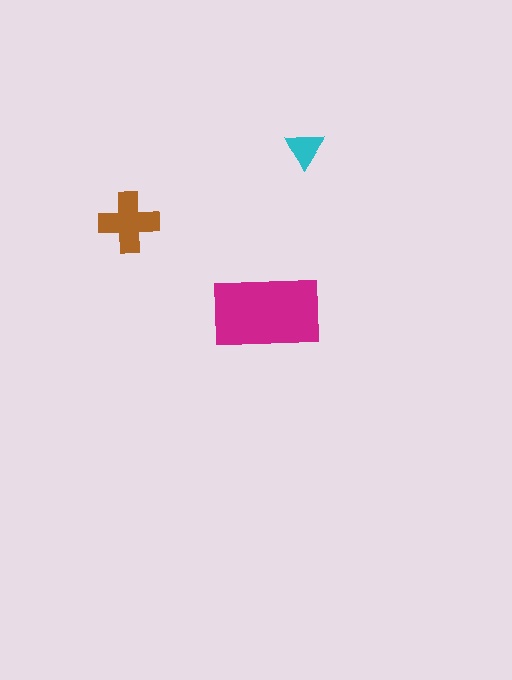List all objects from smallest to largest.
The cyan triangle, the brown cross, the magenta rectangle.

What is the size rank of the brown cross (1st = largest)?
2nd.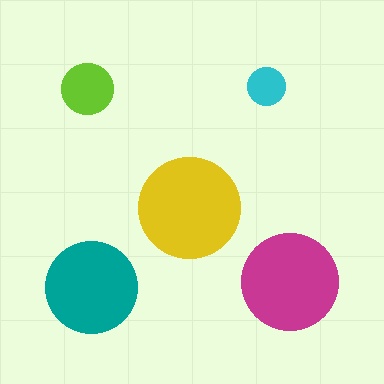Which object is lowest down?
The teal circle is bottommost.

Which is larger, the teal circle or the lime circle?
The teal one.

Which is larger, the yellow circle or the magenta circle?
The yellow one.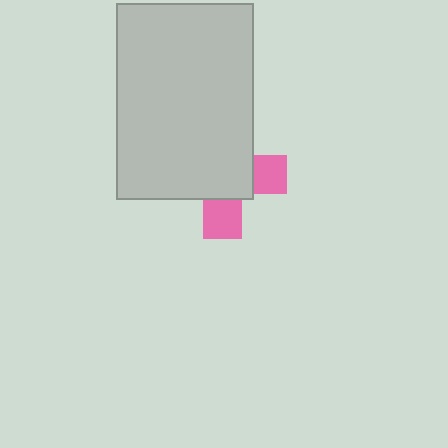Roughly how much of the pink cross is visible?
A small part of it is visible (roughly 34%).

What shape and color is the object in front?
The object in front is a light gray rectangle.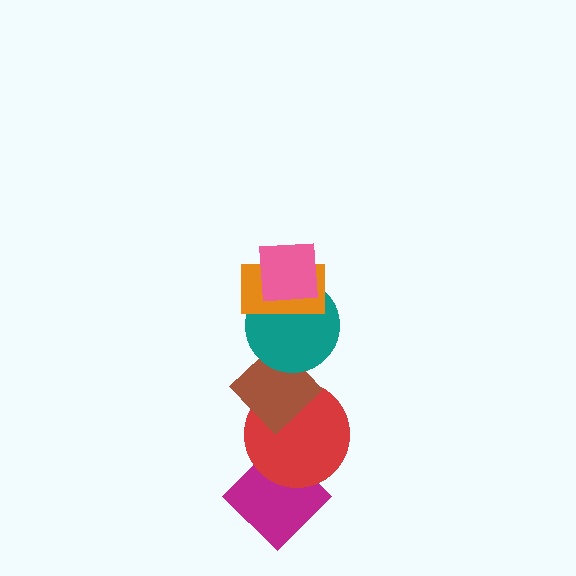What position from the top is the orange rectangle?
The orange rectangle is 2nd from the top.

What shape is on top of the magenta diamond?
The red circle is on top of the magenta diamond.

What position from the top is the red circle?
The red circle is 5th from the top.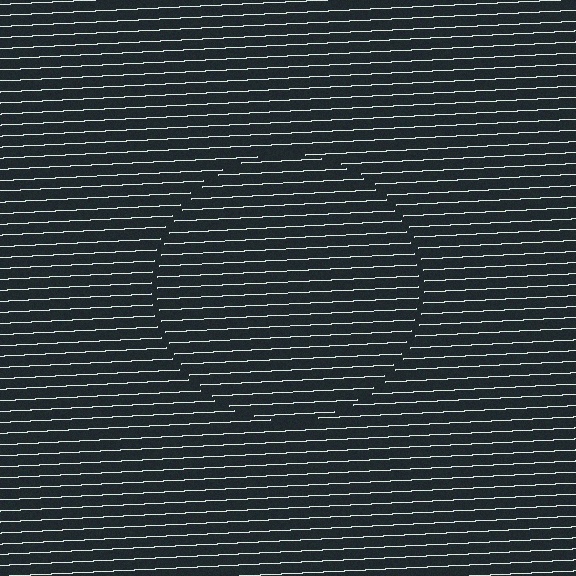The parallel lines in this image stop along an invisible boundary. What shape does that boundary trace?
An illusory circle. The interior of the shape contains the same grating, shifted by half a period — the contour is defined by the phase discontinuity where line-ends from the inner and outer gratings abut.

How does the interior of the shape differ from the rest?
The interior of the shape contains the same grating, shifted by half a period — the contour is defined by the phase discontinuity where line-ends from the inner and outer gratings abut.